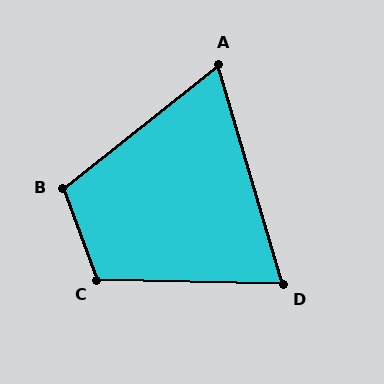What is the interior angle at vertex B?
Approximately 108 degrees (obtuse).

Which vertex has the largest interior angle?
C, at approximately 112 degrees.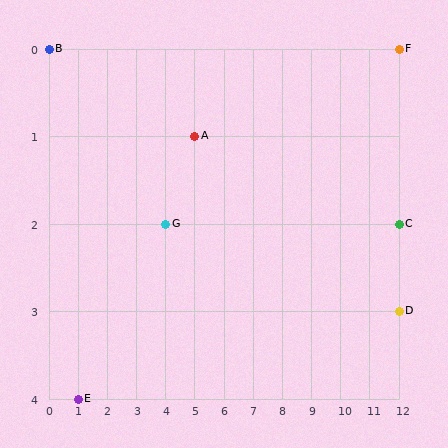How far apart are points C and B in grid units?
Points C and B are 12 columns and 2 rows apart (about 12.2 grid units diagonally).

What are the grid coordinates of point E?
Point E is at grid coordinates (1, 4).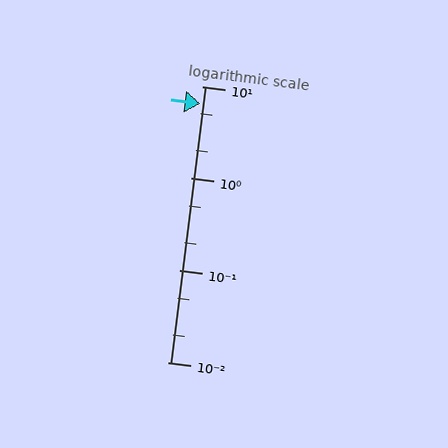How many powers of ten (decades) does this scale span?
The scale spans 3 decades, from 0.01 to 10.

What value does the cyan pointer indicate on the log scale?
The pointer indicates approximately 6.4.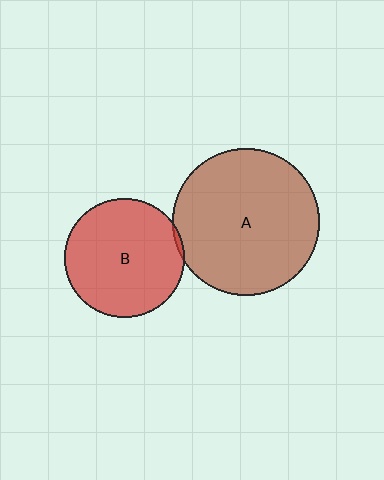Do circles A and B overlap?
Yes.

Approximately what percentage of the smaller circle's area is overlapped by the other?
Approximately 5%.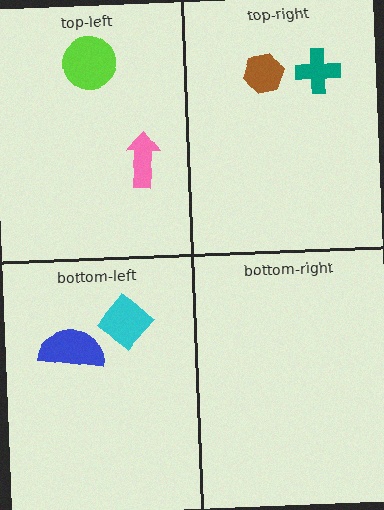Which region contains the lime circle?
The top-left region.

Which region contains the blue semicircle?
The bottom-left region.